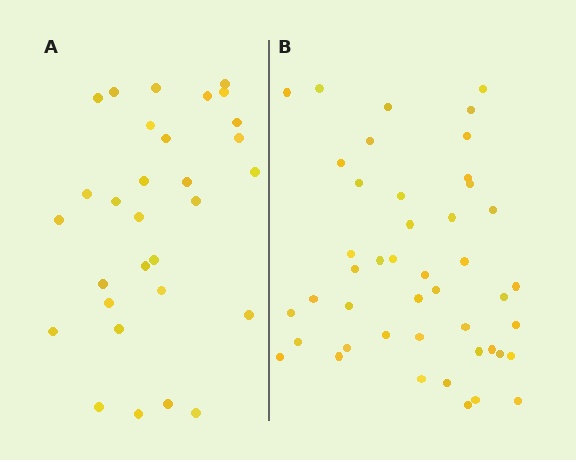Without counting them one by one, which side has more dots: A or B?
Region B (the right region) has more dots.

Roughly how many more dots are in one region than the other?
Region B has approximately 15 more dots than region A.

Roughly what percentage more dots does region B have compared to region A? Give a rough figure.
About 50% more.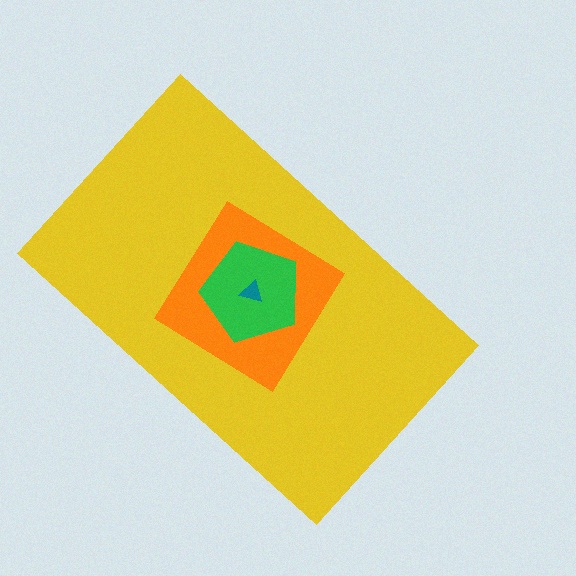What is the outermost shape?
The yellow rectangle.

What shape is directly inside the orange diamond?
The green pentagon.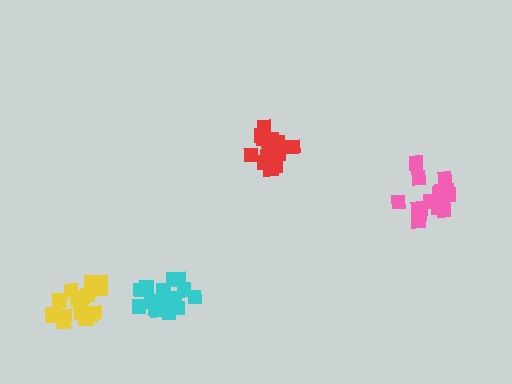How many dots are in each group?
Group 1: 18 dots, Group 2: 18 dots, Group 3: 18 dots, Group 4: 18 dots (72 total).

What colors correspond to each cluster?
The clusters are colored: pink, red, yellow, cyan.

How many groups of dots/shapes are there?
There are 4 groups.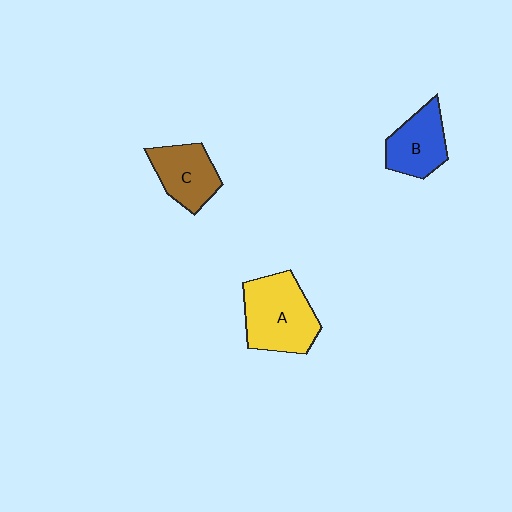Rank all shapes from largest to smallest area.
From largest to smallest: A (yellow), C (brown), B (blue).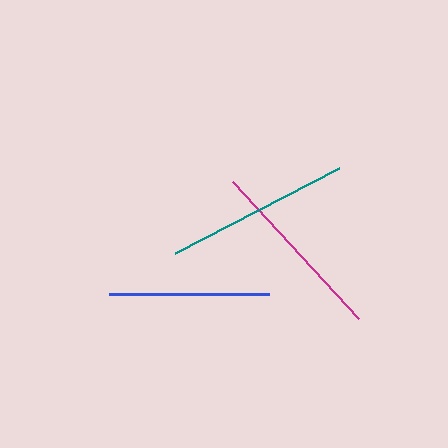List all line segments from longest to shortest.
From longest to shortest: magenta, teal, blue.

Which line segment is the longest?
The magenta line is the longest at approximately 186 pixels.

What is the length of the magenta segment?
The magenta segment is approximately 186 pixels long.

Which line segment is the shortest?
The blue line is the shortest at approximately 160 pixels.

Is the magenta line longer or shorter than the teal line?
The magenta line is longer than the teal line.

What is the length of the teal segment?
The teal segment is approximately 185 pixels long.